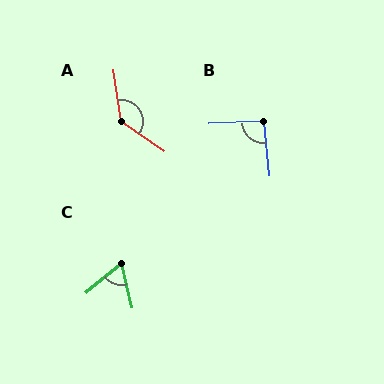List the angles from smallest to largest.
C (65°), B (92°), A (133°).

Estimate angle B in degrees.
Approximately 92 degrees.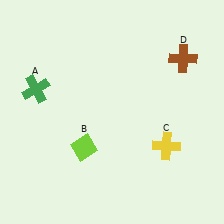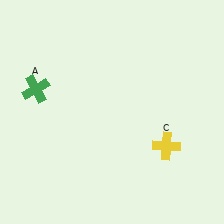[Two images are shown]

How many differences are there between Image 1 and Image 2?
There are 2 differences between the two images.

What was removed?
The lime diamond (B), the brown cross (D) were removed in Image 2.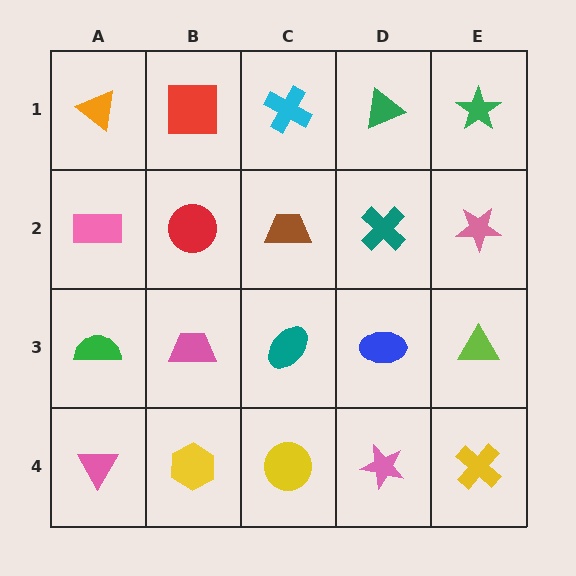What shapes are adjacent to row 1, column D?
A teal cross (row 2, column D), a cyan cross (row 1, column C), a green star (row 1, column E).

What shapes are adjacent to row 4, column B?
A pink trapezoid (row 3, column B), a pink triangle (row 4, column A), a yellow circle (row 4, column C).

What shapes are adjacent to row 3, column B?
A red circle (row 2, column B), a yellow hexagon (row 4, column B), a green semicircle (row 3, column A), a teal ellipse (row 3, column C).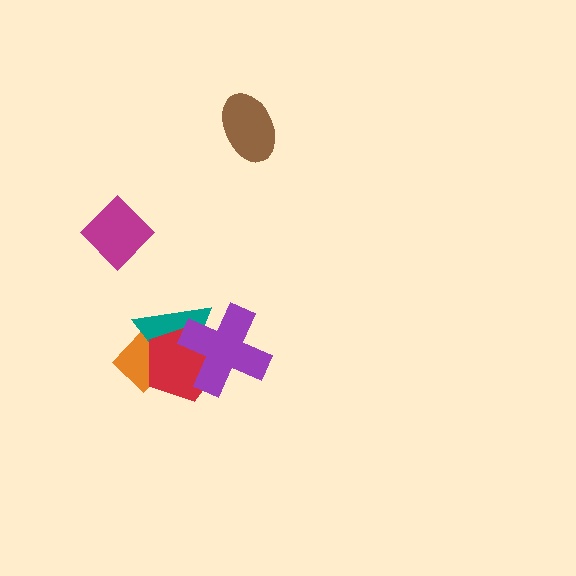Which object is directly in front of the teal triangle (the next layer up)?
The red pentagon is directly in front of the teal triangle.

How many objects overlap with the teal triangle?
3 objects overlap with the teal triangle.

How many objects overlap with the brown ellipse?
0 objects overlap with the brown ellipse.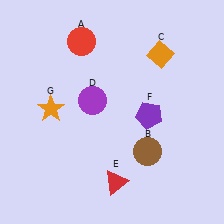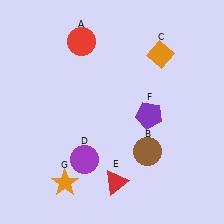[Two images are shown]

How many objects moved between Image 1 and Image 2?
2 objects moved between the two images.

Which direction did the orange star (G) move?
The orange star (G) moved down.